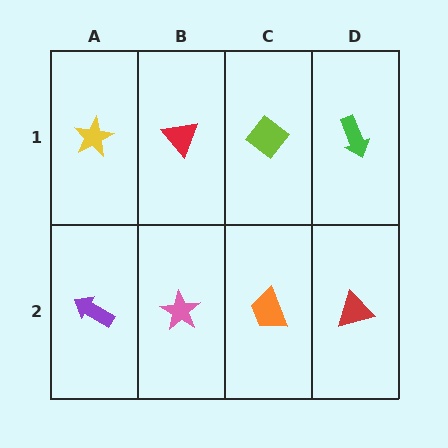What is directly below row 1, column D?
A red triangle.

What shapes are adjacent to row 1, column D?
A red triangle (row 2, column D), a lime diamond (row 1, column C).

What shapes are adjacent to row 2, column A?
A yellow star (row 1, column A), a pink star (row 2, column B).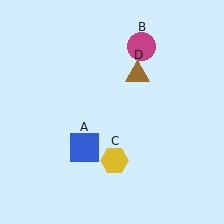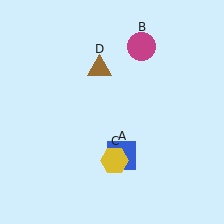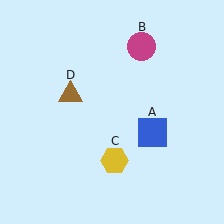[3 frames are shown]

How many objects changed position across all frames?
2 objects changed position: blue square (object A), brown triangle (object D).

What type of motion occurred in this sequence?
The blue square (object A), brown triangle (object D) rotated counterclockwise around the center of the scene.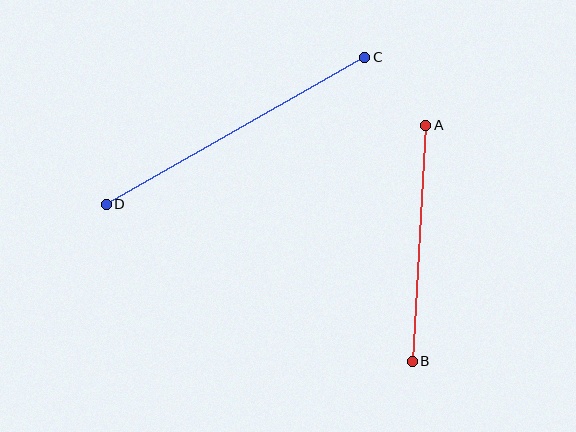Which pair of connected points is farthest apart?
Points C and D are farthest apart.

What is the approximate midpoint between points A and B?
The midpoint is at approximately (419, 243) pixels.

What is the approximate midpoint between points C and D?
The midpoint is at approximately (236, 131) pixels.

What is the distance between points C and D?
The distance is approximately 297 pixels.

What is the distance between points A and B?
The distance is approximately 237 pixels.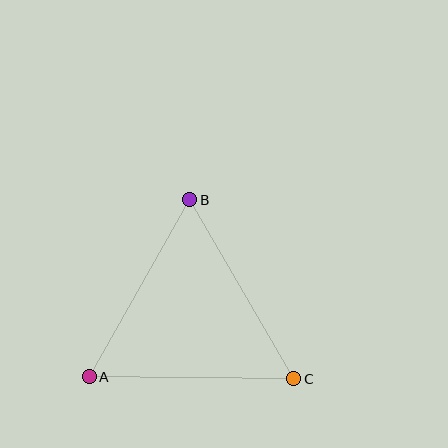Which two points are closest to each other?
Points A and B are closest to each other.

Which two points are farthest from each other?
Points B and C are farthest from each other.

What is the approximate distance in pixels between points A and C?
The distance between A and C is approximately 205 pixels.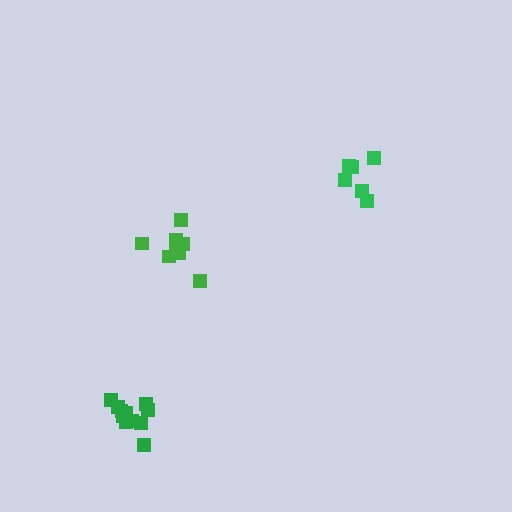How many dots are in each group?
Group 1: 11 dots, Group 2: 8 dots, Group 3: 6 dots (25 total).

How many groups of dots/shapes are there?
There are 3 groups.